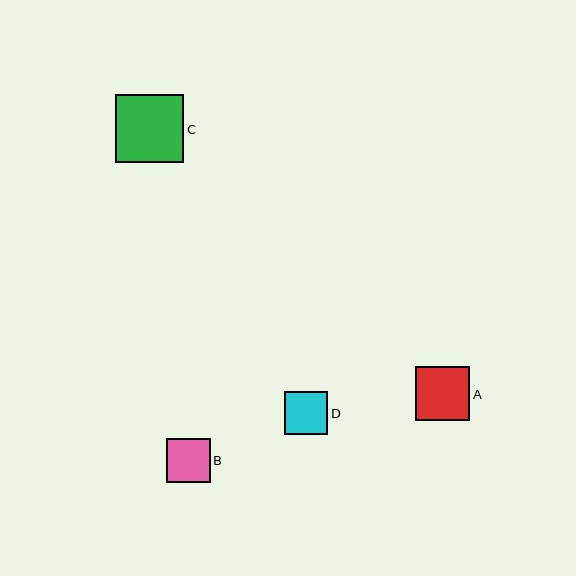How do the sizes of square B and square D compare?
Square B and square D are approximately the same size.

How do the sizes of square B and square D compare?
Square B and square D are approximately the same size.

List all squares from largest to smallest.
From largest to smallest: C, A, B, D.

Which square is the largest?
Square C is the largest with a size of approximately 68 pixels.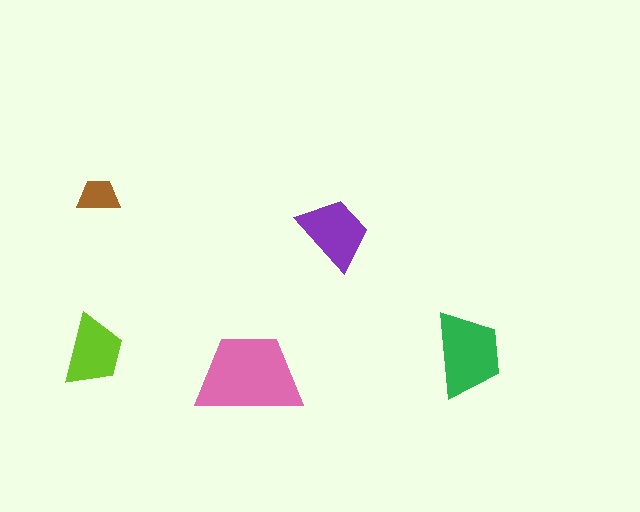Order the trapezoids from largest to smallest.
the pink one, the green one, the purple one, the lime one, the brown one.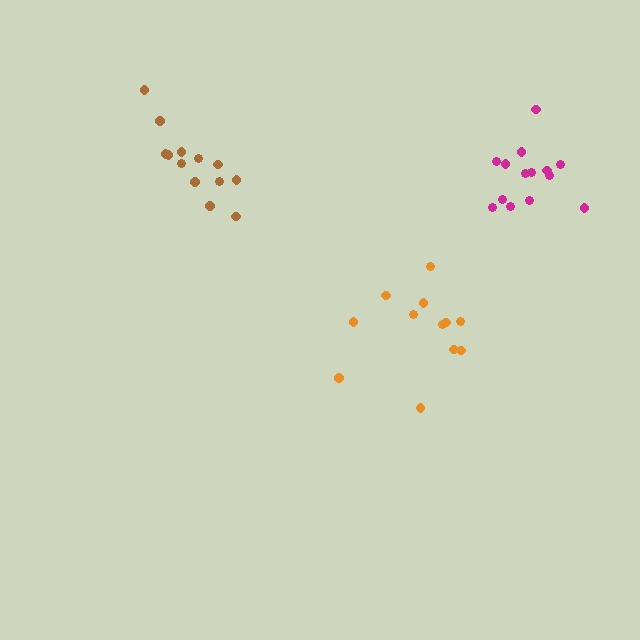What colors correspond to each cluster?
The clusters are colored: magenta, orange, brown.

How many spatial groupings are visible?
There are 3 spatial groupings.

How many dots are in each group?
Group 1: 14 dots, Group 2: 12 dots, Group 3: 13 dots (39 total).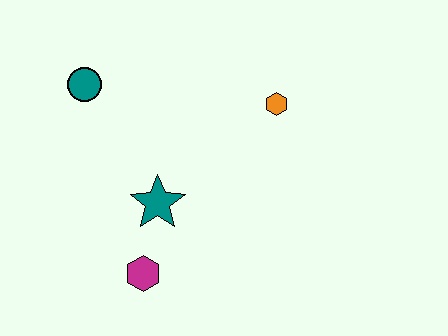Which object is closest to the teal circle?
The teal star is closest to the teal circle.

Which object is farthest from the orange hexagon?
The magenta hexagon is farthest from the orange hexagon.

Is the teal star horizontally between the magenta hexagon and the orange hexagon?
Yes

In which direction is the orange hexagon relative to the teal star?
The orange hexagon is to the right of the teal star.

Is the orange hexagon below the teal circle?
Yes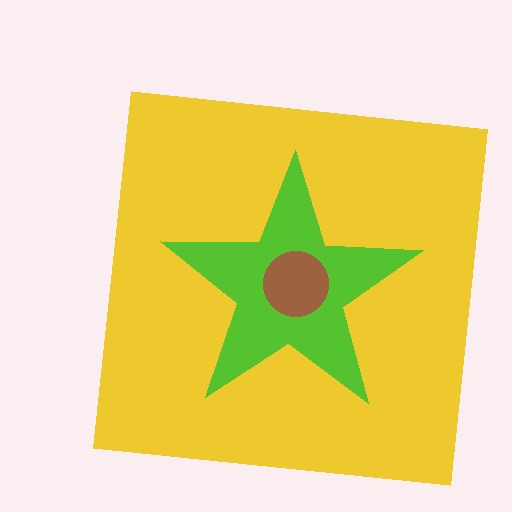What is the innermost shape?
The brown circle.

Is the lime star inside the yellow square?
Yes.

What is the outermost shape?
The yellow square.